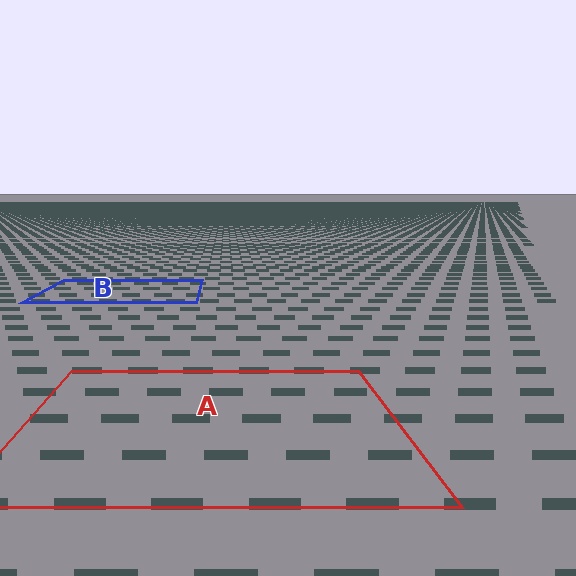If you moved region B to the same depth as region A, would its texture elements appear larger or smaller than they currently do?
They would appear larger. At a closer depth, the same texture elements are projected at a bigger on-screen size.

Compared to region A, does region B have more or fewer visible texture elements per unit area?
Region B has more texture elements per unit area — they are packed more densely because it is farther away.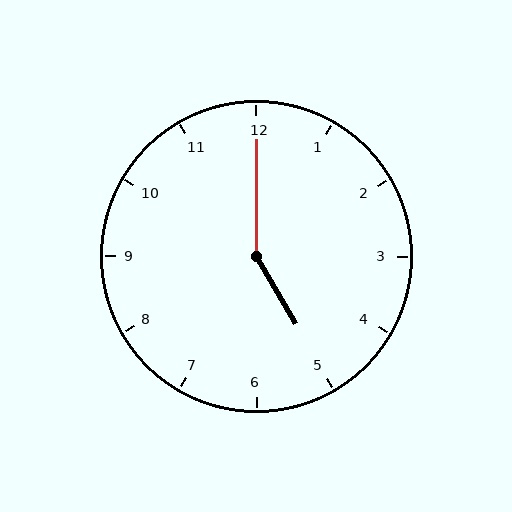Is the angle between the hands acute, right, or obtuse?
It is obtuse.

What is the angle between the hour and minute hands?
Approximately 150 degrees.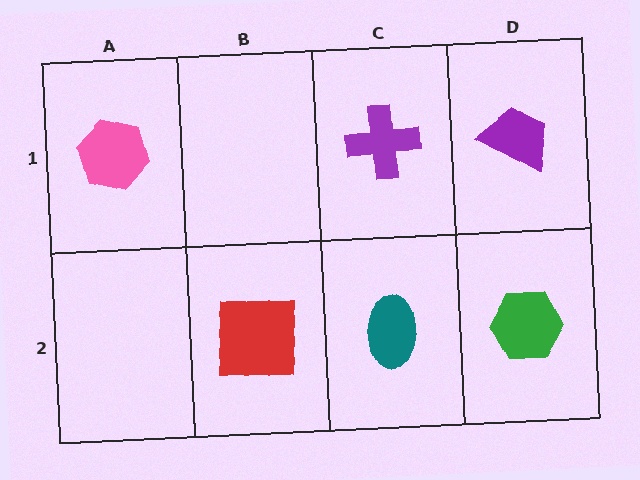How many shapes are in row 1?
3 shapes.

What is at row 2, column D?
A green hexagon.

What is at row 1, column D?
A purple trapezoid.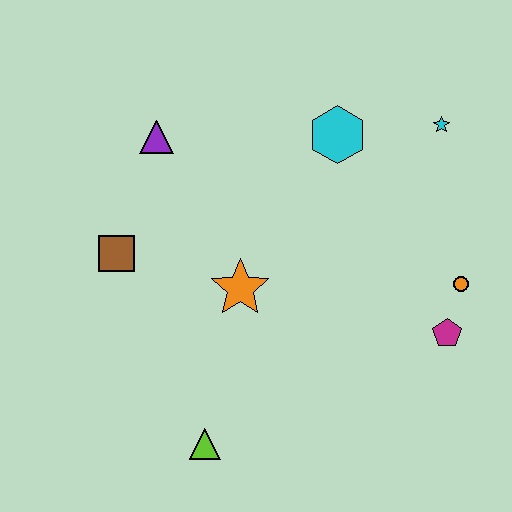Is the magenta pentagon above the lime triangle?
Yes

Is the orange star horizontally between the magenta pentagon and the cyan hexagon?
No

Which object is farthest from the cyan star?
The lime triangle is farthest from the cyan star.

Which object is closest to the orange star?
The brown square is closest to the orange star.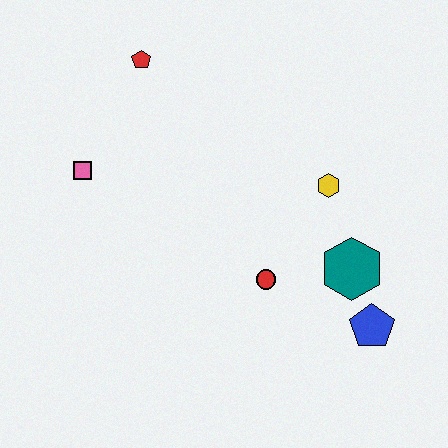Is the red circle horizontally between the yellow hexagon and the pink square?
Yes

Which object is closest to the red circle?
The teal hexagon is closest to the red circle.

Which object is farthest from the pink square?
The blue pentagon is farthest from the pink square.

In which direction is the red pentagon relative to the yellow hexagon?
The red pentagon is to the left of the yellow hexagon.